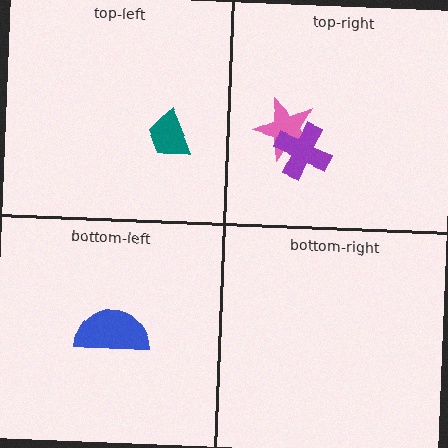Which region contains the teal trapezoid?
The top-left region.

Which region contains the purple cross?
The top-right region.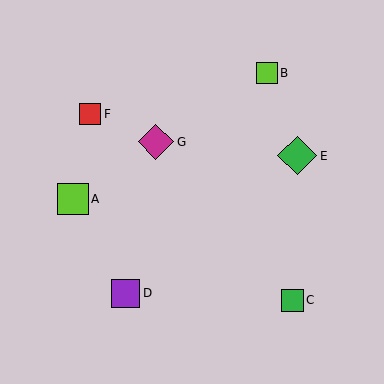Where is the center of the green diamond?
The center of the green diamond is at (297, 156).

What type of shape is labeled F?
Shape F is a red square.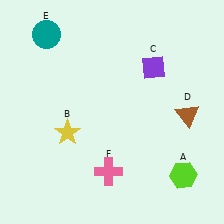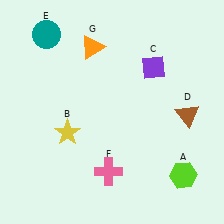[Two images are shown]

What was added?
An orange triangle (G) was added in Image 2.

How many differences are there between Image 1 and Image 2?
There is 1 difference between the two images.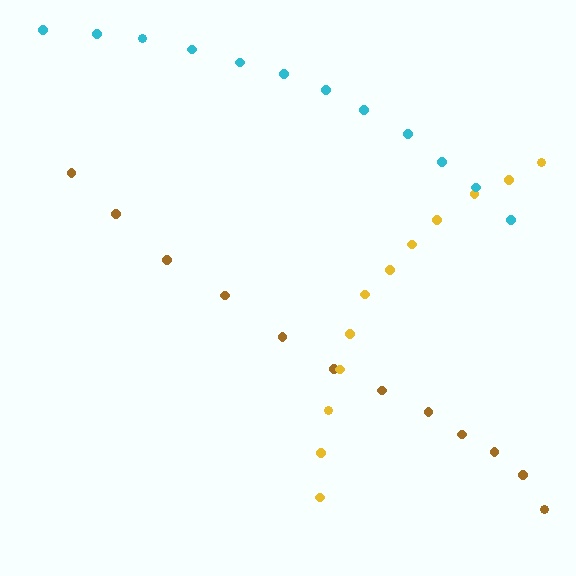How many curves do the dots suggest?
There are 3 distinct paths.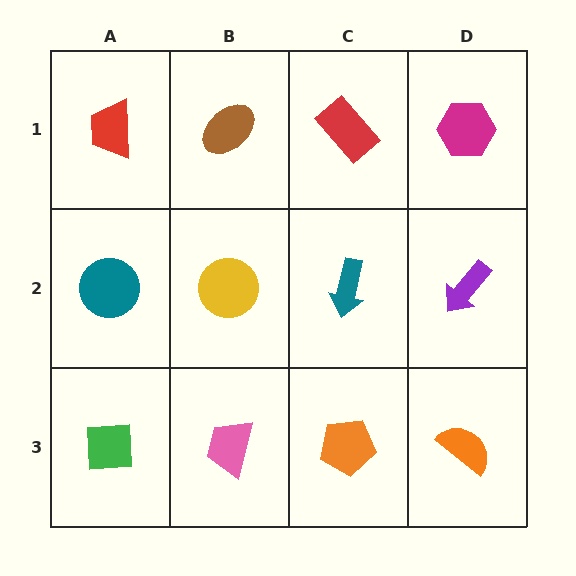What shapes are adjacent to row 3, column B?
A yellow circle (row 2, column B), a green square (row 3, column A), an orange pentagon (row 3, column C).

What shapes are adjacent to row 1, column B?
A yellow circle (row 2, column B), a red trapezoid (row 1, column A), a red rectangle (row 1, column C).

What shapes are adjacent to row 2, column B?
A brown ellipse (row 1, column B), a pink trapezoid (row 3, column B), a teal circle (row 2, column A), a teal arrow (row 2, column C).